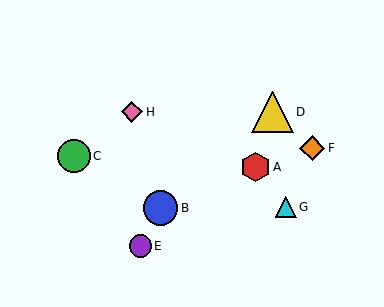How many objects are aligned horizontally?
2 objects (D, H) are aligned horizontally.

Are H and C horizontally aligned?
No, H is at y≈112 and C is at y≈156.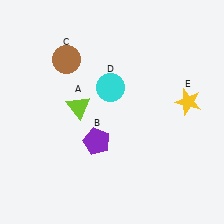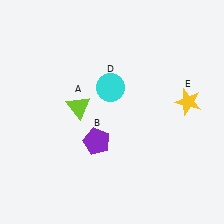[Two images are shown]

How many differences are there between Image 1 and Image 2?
There is 1 difference between the two images.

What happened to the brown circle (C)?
The brown circle (C) was removed in Image 2. It was in the top-left area of Image 1.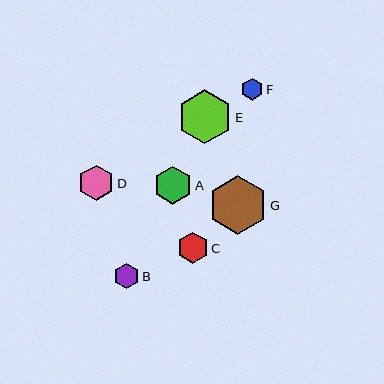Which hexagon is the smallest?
Hexagon F is the smallest with a size of approximately 22 pixels.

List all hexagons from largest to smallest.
From largest to smallest: G, E, A, D, C, B, F.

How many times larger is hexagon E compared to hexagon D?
Hexagon E is approximately 1.5 times the size of hexagon D.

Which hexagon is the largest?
Hexagon G is the largest with a size of approximately 58 pixels.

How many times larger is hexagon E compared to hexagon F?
Hexagon E is approximately 2.4 times the size of hexagon F.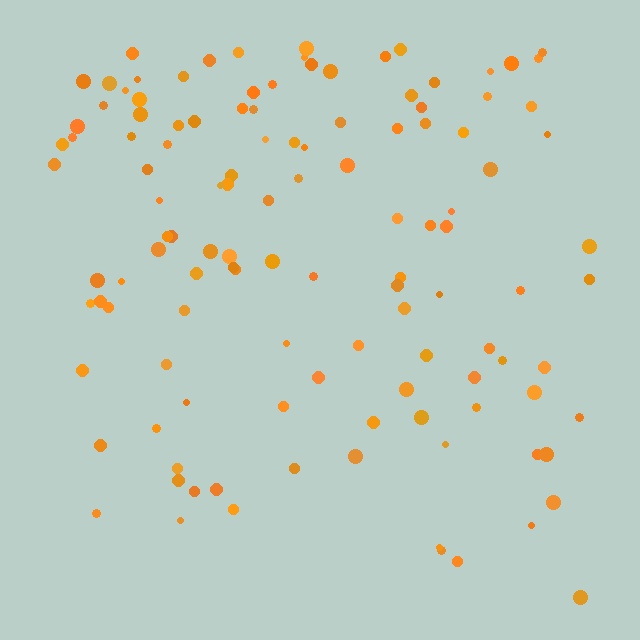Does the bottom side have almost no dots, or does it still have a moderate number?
Still a moderate number, just noticeably fewer than the top.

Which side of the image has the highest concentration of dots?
The top.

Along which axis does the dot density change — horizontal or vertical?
Vertical.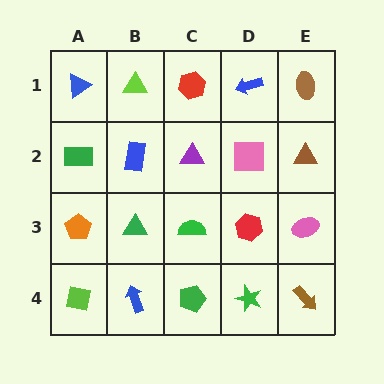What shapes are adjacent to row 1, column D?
A pink square (row 2, column D), a red hexagon (row 1, column C), a brown ellipse (row 1, column E).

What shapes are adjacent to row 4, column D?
A red hexagon (row 3, column D), a green pentagon (row 4, column C), a brown arrow (row 4, column E).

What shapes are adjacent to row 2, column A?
A blue triangle (row 1, column A), an orange pentagon (row 3, column A), a blue rectangle (row 2, column B).